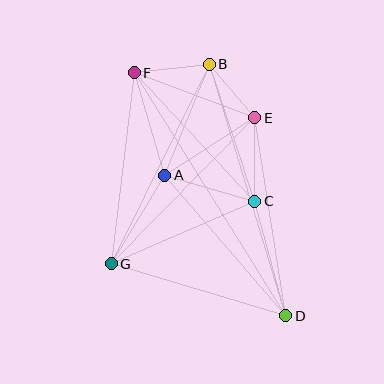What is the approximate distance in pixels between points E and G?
The distance between E and G is approximately 204 pixels.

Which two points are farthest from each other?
Points D and F are farthest from each other.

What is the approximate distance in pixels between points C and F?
The distance between C and F is approximately 176 pixels.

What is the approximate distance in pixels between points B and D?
The distance between B and D is approximately 263 pixels.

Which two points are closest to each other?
Points B and E are closest to each other.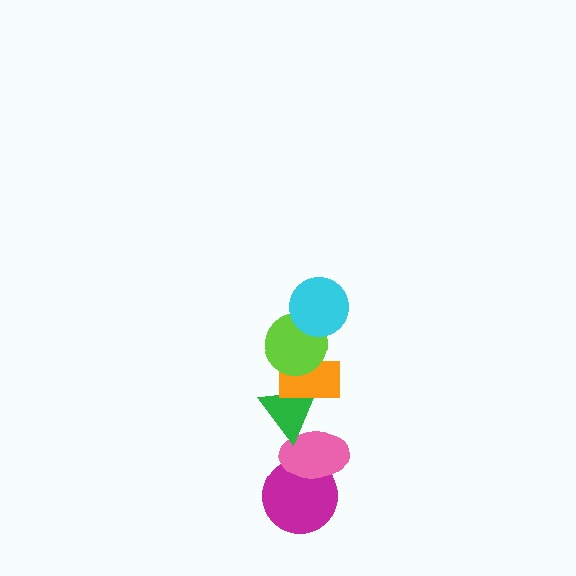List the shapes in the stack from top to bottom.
From top to bottom: the cyan circle, the lime circle, the orange rectangle, the green triangle, the pink ellipse, the magenta circle.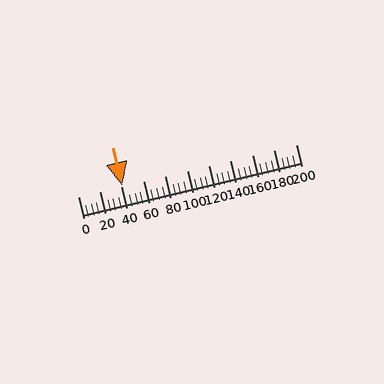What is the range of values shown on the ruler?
The ruler shows values from 0 to 200.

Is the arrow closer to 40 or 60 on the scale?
The arrow is closer to 40.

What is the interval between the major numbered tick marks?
The major tick marks are spaced 20 units apart.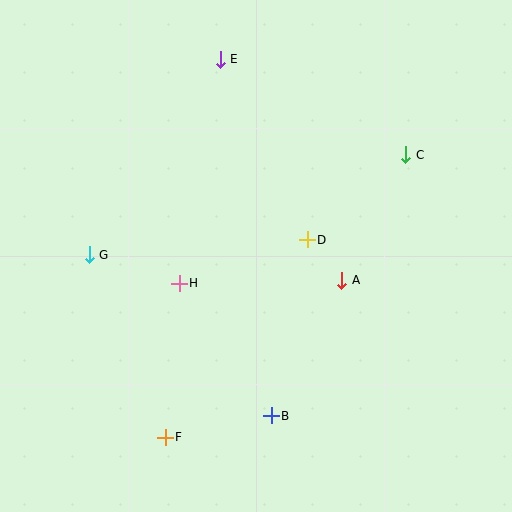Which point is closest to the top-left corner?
Point E is closest to the top-left corner.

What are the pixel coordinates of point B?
Point B is at (271, 416).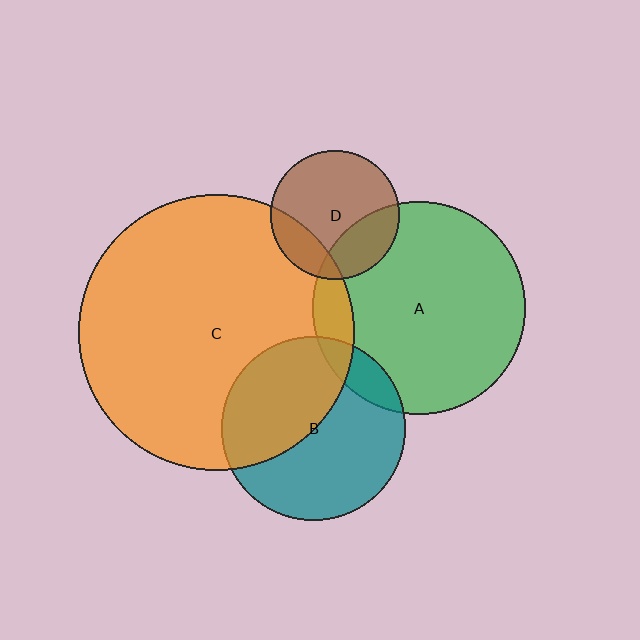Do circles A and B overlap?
Yes.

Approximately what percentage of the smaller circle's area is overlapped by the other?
Approximately 10%.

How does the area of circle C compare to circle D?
Approximately 4.6 times.